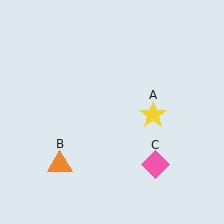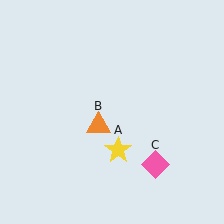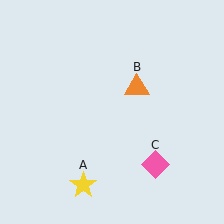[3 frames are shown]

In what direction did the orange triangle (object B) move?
The orange triangle (object B) moved up and to the right.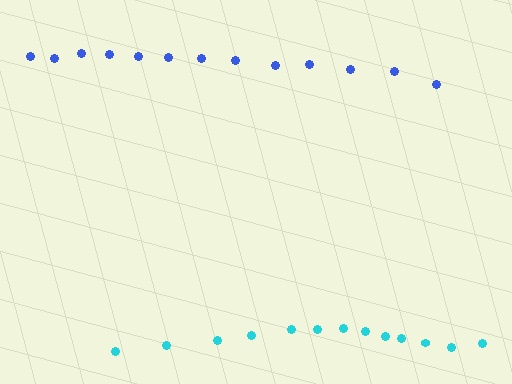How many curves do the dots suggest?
There are 2 distinct paths.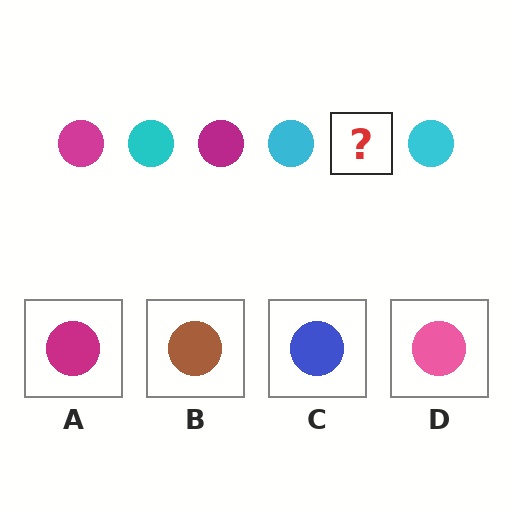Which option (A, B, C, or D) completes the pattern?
A.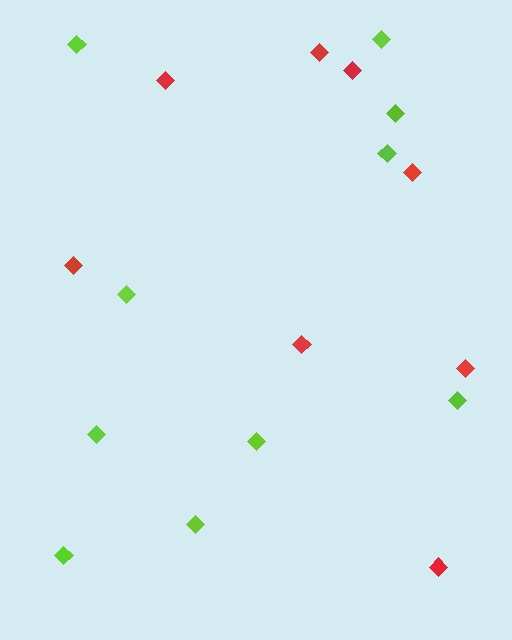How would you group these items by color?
There are 2 groups: one group of lime diamonds (10) and one group of red diamonds (8).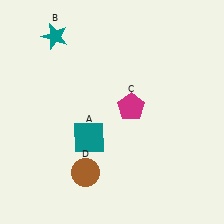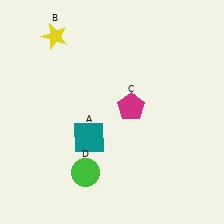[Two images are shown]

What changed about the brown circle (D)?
In Image 1, D is brown. In Image 2, it changed to green.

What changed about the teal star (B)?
In Image 1, B is teal. In Image 2, it changed to yellow.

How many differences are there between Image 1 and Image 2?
There are 2 differences between the two images.